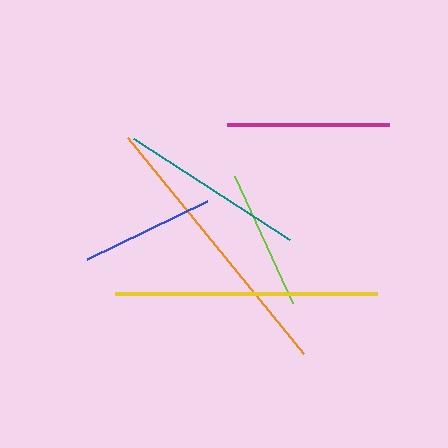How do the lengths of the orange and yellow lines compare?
The orange and yellow lines are approximately the same length.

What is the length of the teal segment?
The teal segment is approximately 185 pixels long.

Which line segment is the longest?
The orange line is the longest at approximately 279 pixels.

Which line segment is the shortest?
The blue line is the shortest at approximately 133 pixels.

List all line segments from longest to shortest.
From longest to shortest: orange, yellow, teal, magenta, lime, blue.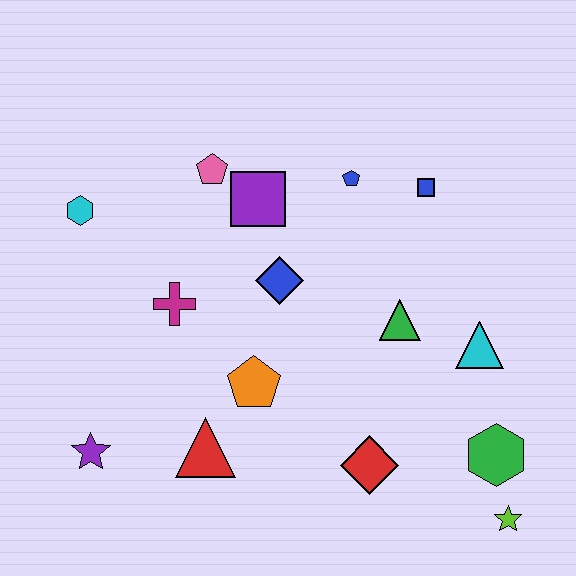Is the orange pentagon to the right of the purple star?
Yes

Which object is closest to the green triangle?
The cyan triangle is closest to the green triangle.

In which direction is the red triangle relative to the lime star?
The red triangle is to the left of the lime star.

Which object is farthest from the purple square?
The lime star is farthest from the purple square.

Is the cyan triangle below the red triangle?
No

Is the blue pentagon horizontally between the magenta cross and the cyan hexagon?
No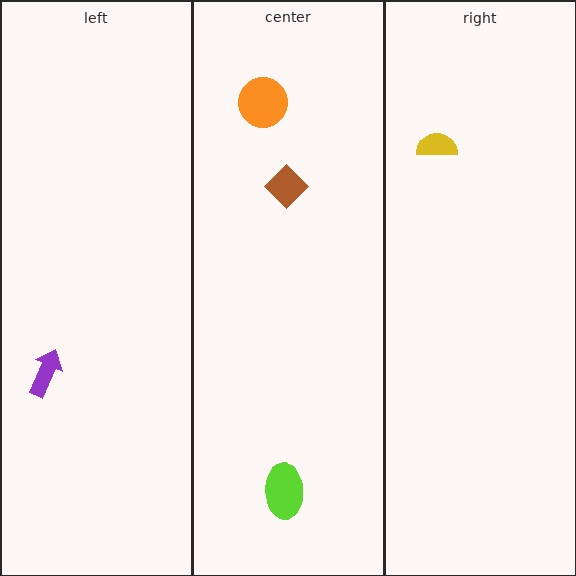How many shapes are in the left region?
1.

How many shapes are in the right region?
1.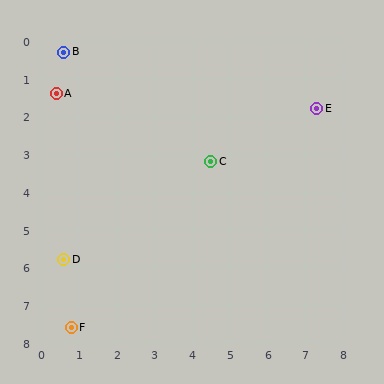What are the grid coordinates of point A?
Point A is at approximately (0.4, 1.4).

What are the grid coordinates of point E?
Point E is at approximately (7.3, 1.8).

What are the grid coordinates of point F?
Point F is at approximately (0.8, 7.6).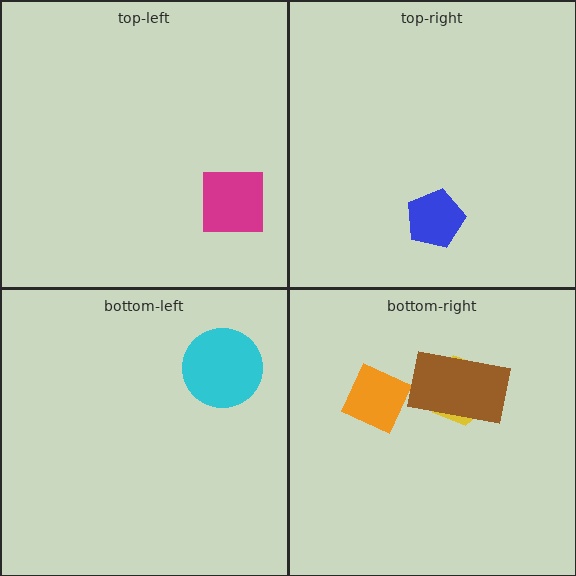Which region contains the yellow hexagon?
The bottom-right region.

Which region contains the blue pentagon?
The top-right region.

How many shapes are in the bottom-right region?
3.